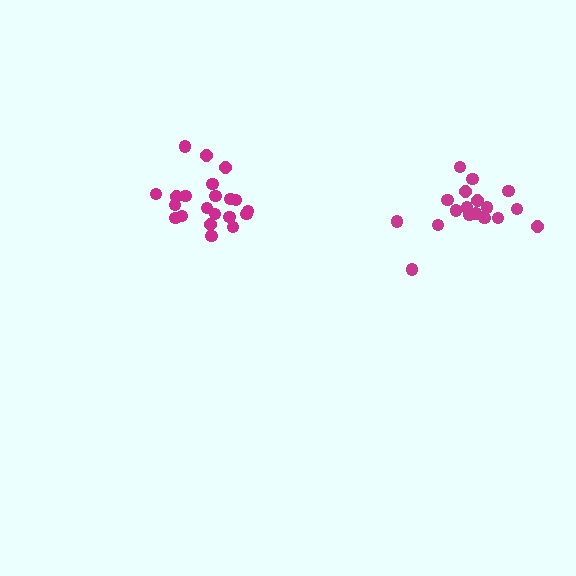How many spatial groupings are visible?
There are 2 spatial groupings.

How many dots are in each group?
Group 1: 18 dots, Group 2: 21 dots (39 total).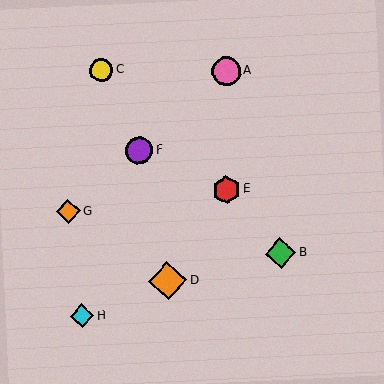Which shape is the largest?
The orange diamond (labeled D) is the largest.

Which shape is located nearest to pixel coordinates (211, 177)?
The red hexagon (labeled E) at (226, 190) is nearest to that location.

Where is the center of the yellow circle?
The center of the yellow circle is at (101, 70).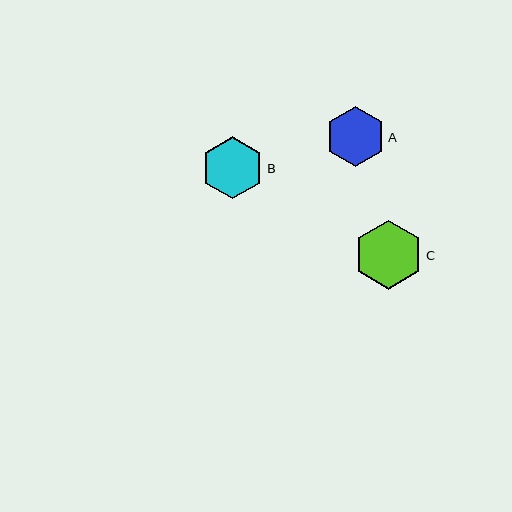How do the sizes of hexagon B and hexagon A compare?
Hexagon B and hexagon A are approximately the same size.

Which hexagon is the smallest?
Hexagon A is the smallest with a size of approximately 60 pixels.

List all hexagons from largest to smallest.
From largest to smallest: C, B, A.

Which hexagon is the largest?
Hexagon C is the largest with a size of approximately 69 pixels.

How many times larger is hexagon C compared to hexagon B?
Hexagon C is approximately 1.1 times the size of hexagon B.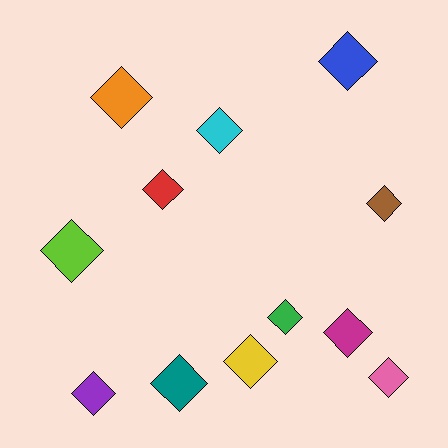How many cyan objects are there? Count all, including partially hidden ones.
There is 1 cyan object.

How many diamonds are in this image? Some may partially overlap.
There are 12 diamonds.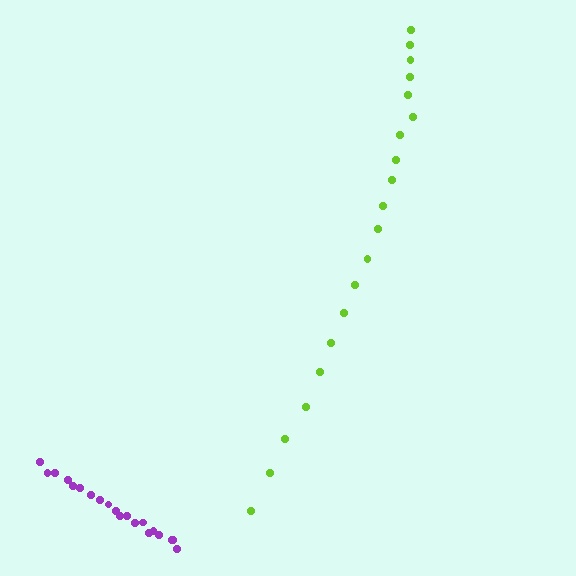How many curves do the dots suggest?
There are 2 distinct paths.